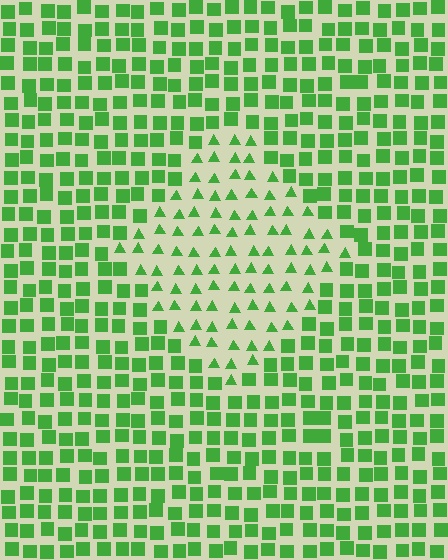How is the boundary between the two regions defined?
The boundary is defined by a change in element shape: triangles inside vs. squares outside. All elements share the same color and spacing.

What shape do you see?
I see a diamond.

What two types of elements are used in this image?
The image uses triangles inside the diamond region and squares outside it.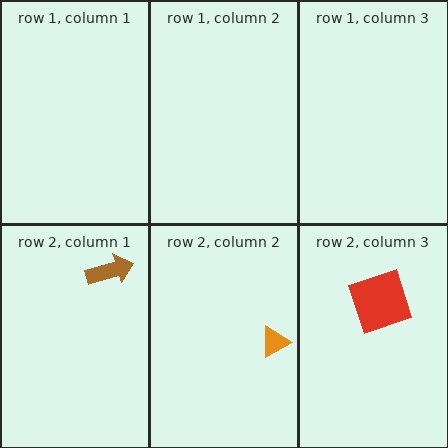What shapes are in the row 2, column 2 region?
The orange triangle.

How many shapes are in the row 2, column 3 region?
1.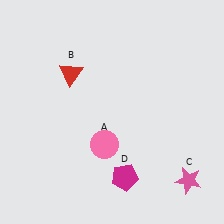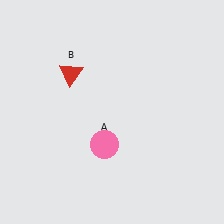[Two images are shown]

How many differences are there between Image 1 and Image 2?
There are 2 differences between the two images.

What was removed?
The pink star (C), the magenta pentagon (D) were removed in Image 2.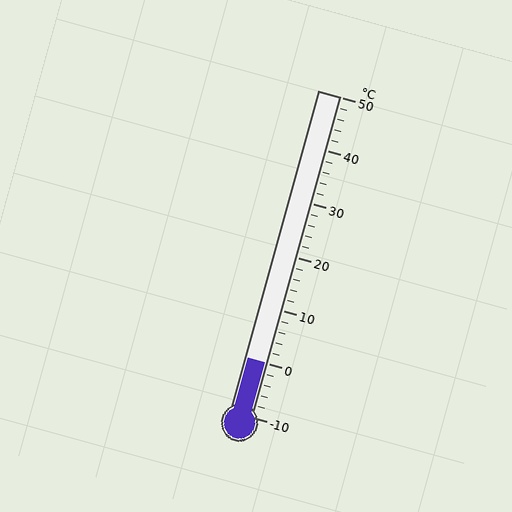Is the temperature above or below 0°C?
The temperature is at 0°C.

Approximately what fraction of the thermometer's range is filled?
The thermometer is filled to approximately 15% of its range.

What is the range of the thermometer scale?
The thermometer scale ranges from -10°C to 50°C.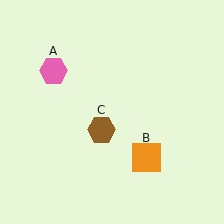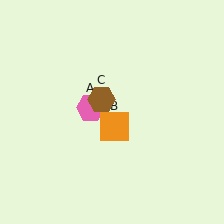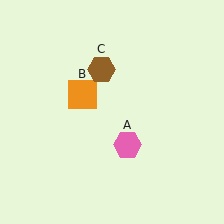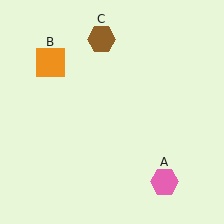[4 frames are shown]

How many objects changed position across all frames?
3 objects changed position: pink hexagon (object A), orange square (object B), brown hexagon (object C).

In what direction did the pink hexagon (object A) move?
The pink hexagon (object A) moved down and to the right.